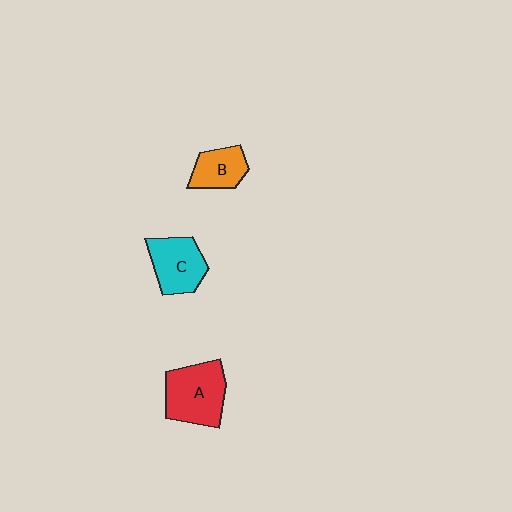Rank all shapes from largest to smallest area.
From largest to smallest: A (red), C (cyan), B (orange).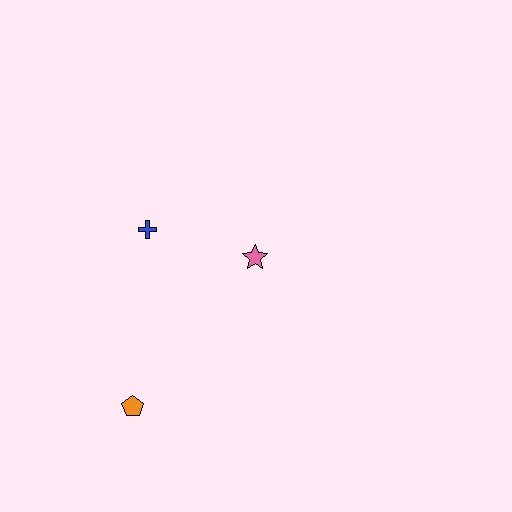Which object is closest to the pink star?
The blue cross is closest to the pink star.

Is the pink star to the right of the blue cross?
Yes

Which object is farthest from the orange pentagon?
The pink star is farthest from the orange pentagon.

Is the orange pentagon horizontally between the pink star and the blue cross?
No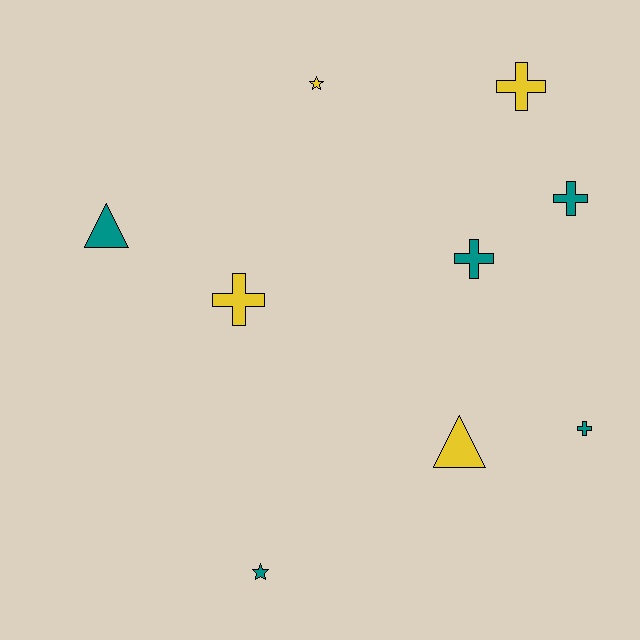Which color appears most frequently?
Teal, with 5 objects.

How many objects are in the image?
There are 9 objects.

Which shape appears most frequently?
Cross, with 5 objects.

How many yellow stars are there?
There is 1 yellow star.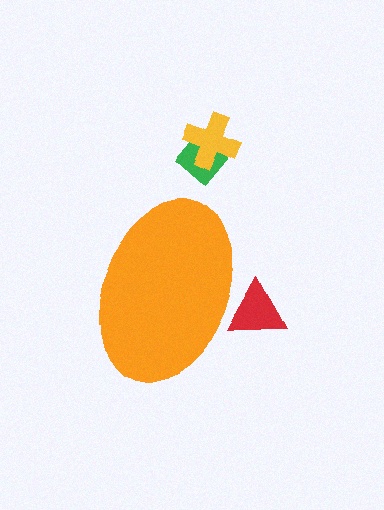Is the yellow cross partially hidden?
No, the yellow cross is fully visible.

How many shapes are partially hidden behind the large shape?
1 shape is partially hidden.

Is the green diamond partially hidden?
No, the green diamond is fully visible.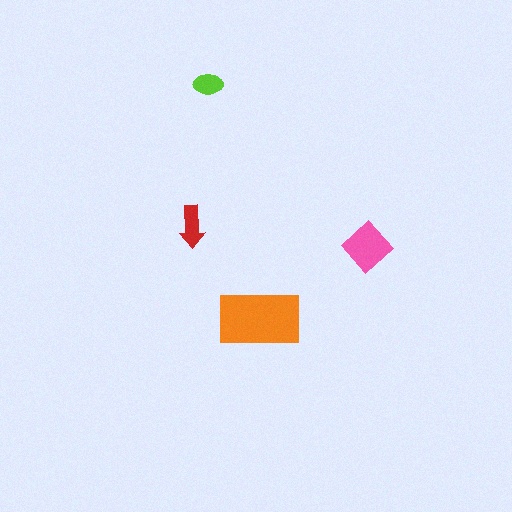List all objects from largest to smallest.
The orange rectangle, the pink diamond, the red arrow, the lime ellipse.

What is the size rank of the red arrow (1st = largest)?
3rd.